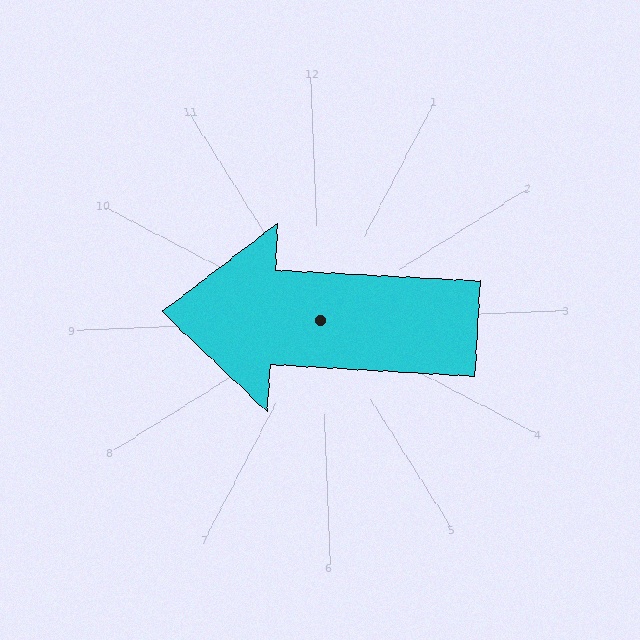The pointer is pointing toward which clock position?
Roughly 9 o'clock.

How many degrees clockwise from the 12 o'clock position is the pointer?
Approximately 275 degrees.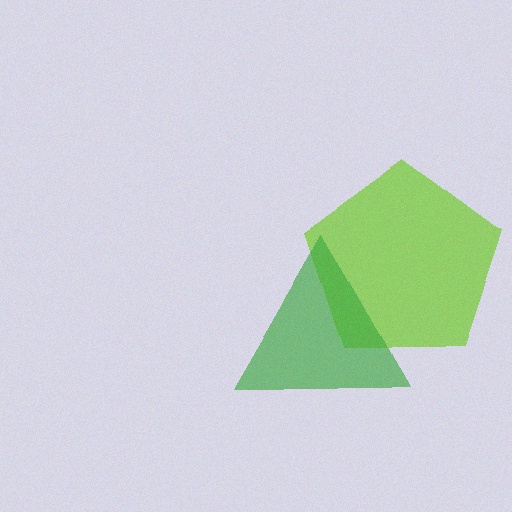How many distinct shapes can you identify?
There are 2 distinct shapes: a lime pentagon, a green triangle.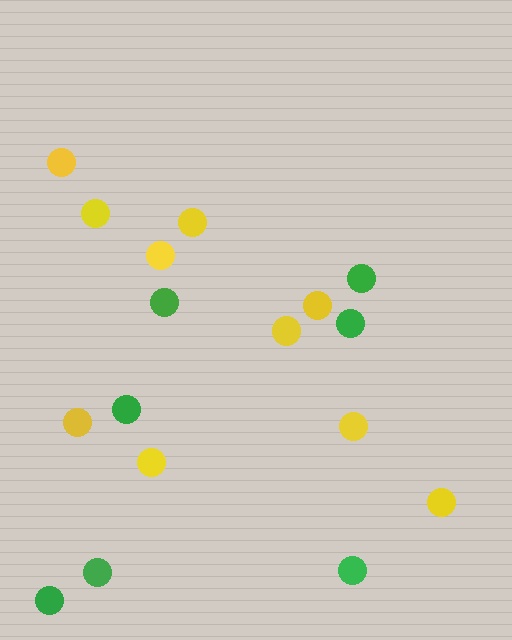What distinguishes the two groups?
There are 2 groups: one group of yellow circles (10) and one group of green circles (7).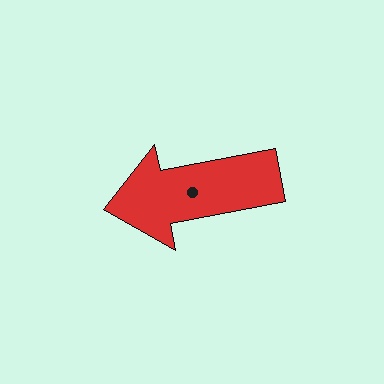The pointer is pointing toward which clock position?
Roughly 9 o'clock.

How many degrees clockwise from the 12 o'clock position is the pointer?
Approximately 259 degrees.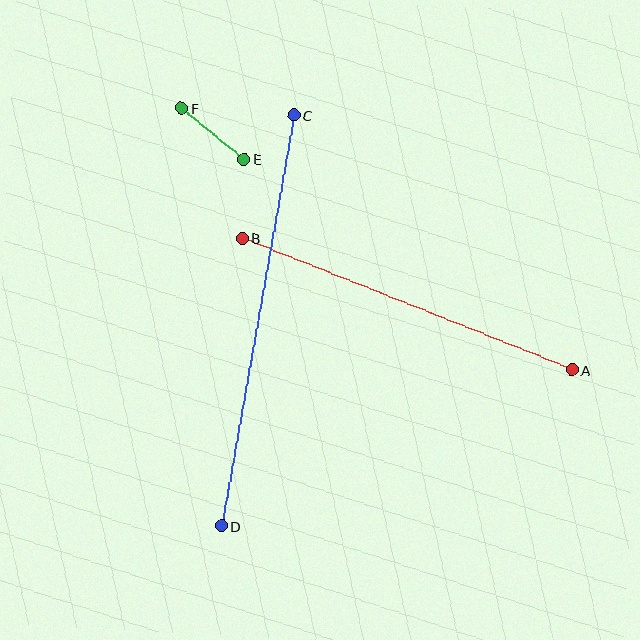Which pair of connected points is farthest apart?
Points C and D are farthest apart.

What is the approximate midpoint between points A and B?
The midpoint is at approximately (407, 304) pixels.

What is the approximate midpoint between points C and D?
The midpoint is at approximately (258, 321) pixels.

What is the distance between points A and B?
The distance is approximately 355 pixels.